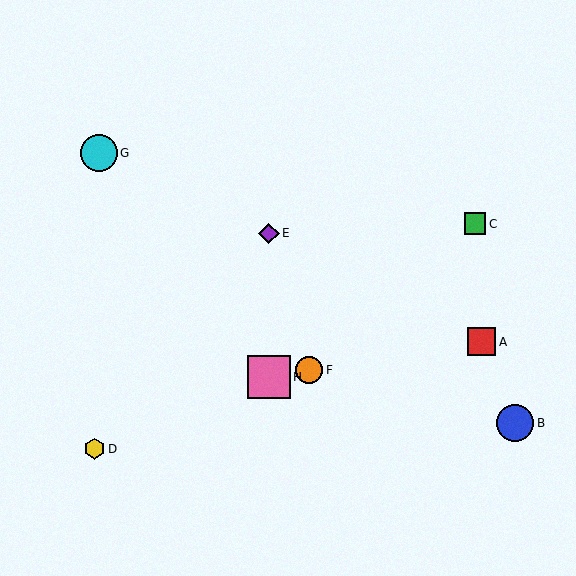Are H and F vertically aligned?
No, H is at x≈269 and F is at x≈309.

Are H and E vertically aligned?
Yes, both are at x≈269.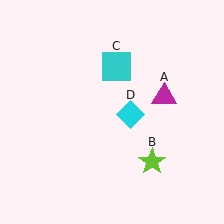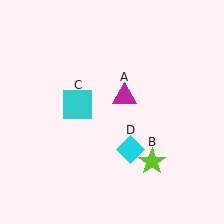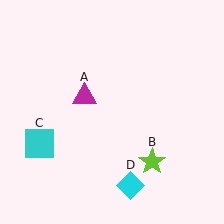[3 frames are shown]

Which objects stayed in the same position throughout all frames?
Lime star (object B) remained stationary.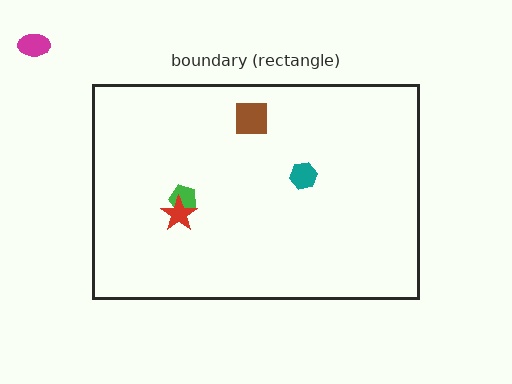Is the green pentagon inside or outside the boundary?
Inside.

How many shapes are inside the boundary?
4 inside, 1 outside.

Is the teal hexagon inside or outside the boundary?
Inside.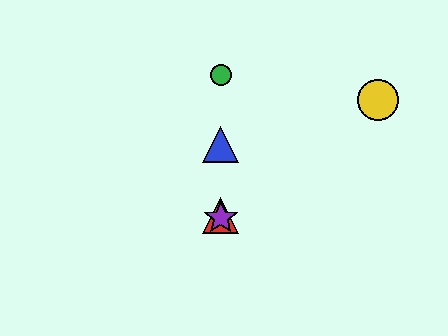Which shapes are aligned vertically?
The red triangle, the blue triangle, the green circle, the purple star are aligned vertically.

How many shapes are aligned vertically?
4 shapes (the red triangle, the blue triangle, the green circle, the purple star) are aligned vertically.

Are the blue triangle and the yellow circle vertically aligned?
No, the blue triangle is at x≈221 and the yellow circle is at x≈378.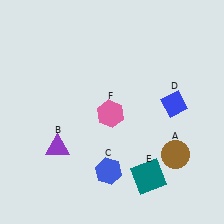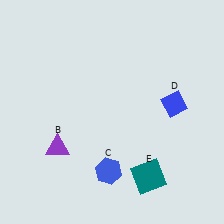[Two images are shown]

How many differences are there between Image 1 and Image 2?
There are 2 differences between the two images.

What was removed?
The pink hexagon (F), the brown circle (A) were removed in Image 2.